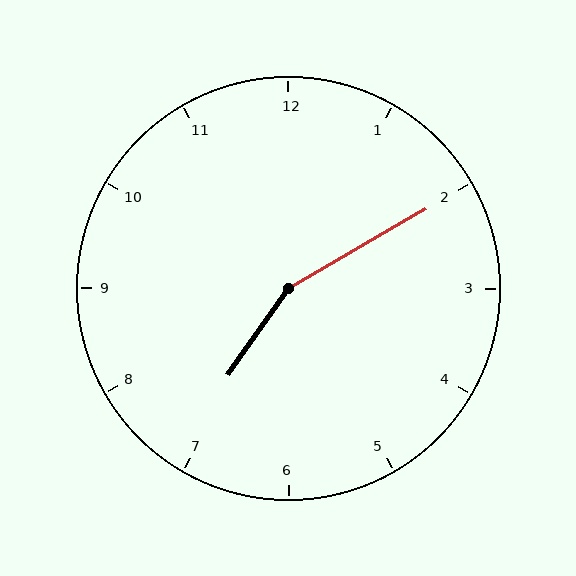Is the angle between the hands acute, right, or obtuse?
It is obtuse.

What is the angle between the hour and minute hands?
Approximately 155 degrees.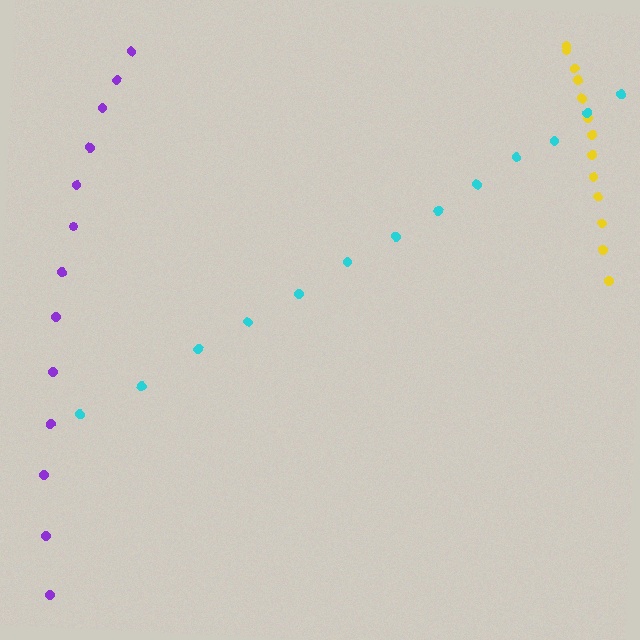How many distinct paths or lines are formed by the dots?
There are 3 distinct paths.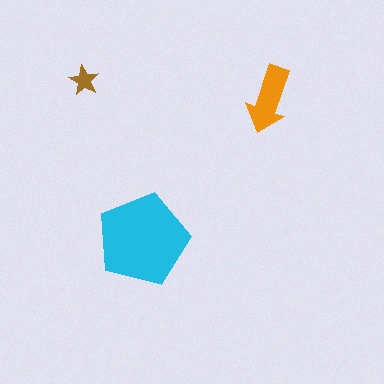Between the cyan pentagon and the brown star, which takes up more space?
The cyan pentagon.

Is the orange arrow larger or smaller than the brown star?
Larger.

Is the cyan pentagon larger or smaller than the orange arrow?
Larger.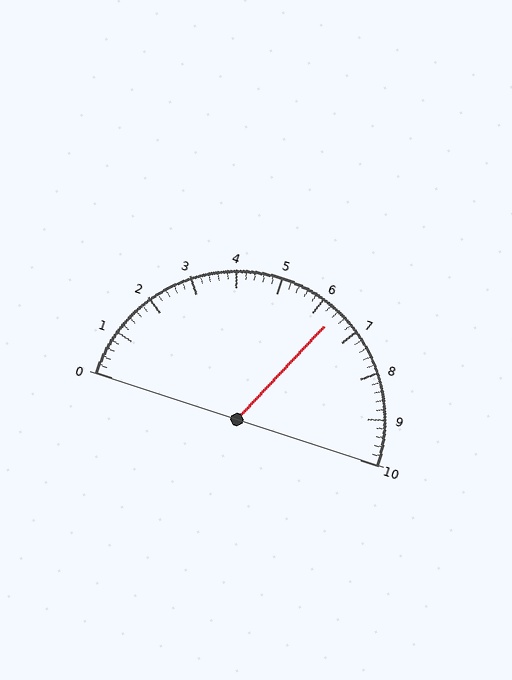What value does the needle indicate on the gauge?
The needle indicates approximately 6.4.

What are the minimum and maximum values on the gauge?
The gauge ranges from 0 to 10.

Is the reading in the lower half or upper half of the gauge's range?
The reading is in the upper half of the range (0 to 10).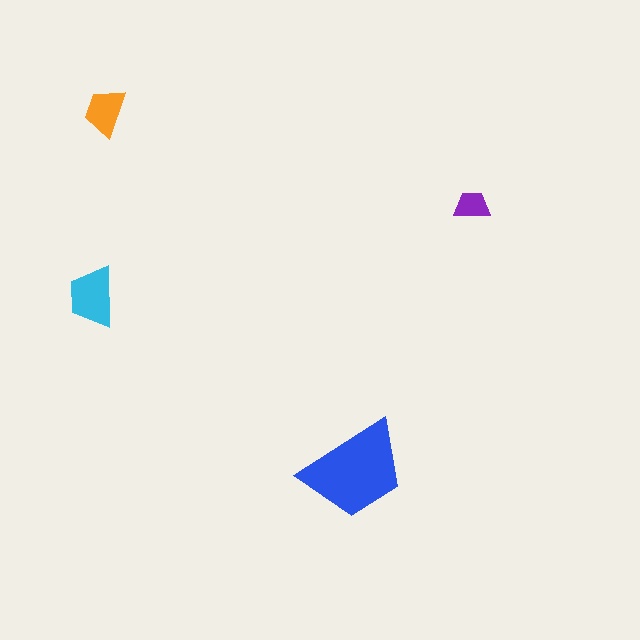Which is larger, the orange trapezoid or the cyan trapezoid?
The cyan one.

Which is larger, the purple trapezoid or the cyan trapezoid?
The cyan one.